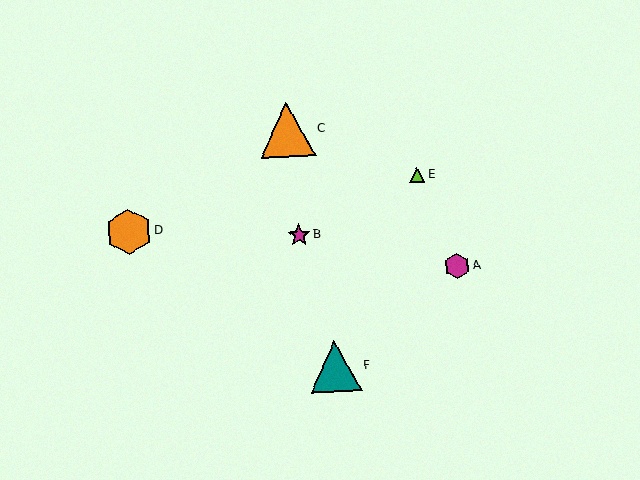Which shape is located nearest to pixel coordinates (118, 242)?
The orange hexagon (labeled D) at (129, 232) is nearest to that location.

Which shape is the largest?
The orange triangle (labeled C) is the largest.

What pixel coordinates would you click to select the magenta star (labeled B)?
Click at (299, 235) to select the magenta star B.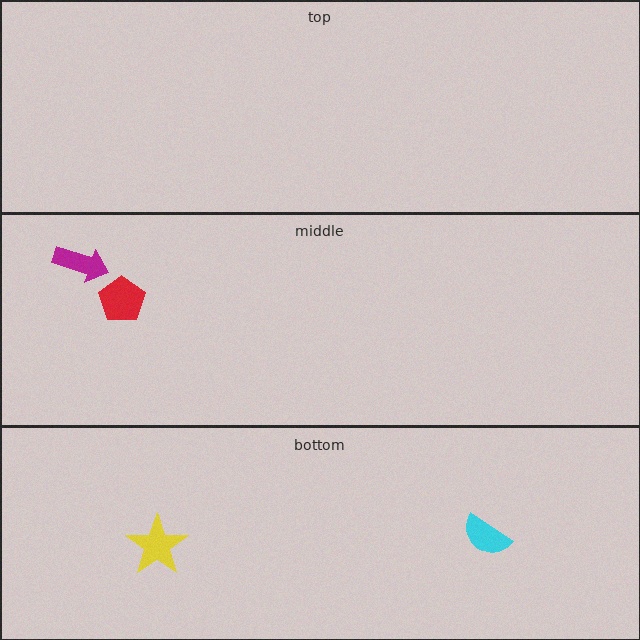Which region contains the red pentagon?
The middle region.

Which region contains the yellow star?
The bottom region.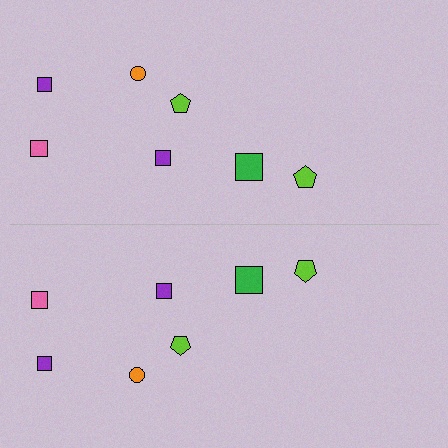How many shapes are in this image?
There are 14 shapes in this image.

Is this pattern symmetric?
Yes, this pattern has bilateral (reflection) symmetry.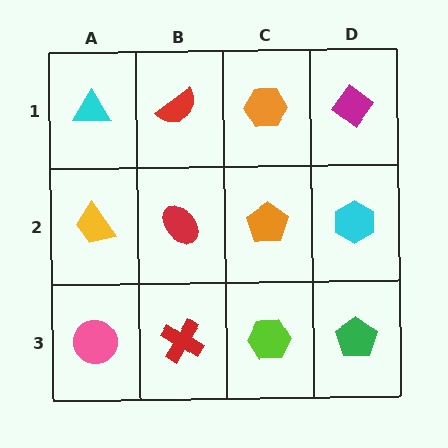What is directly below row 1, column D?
A cyan hexagon.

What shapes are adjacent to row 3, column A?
A yellow trapezoid (row 2, column A), a red cross (row 3, column B).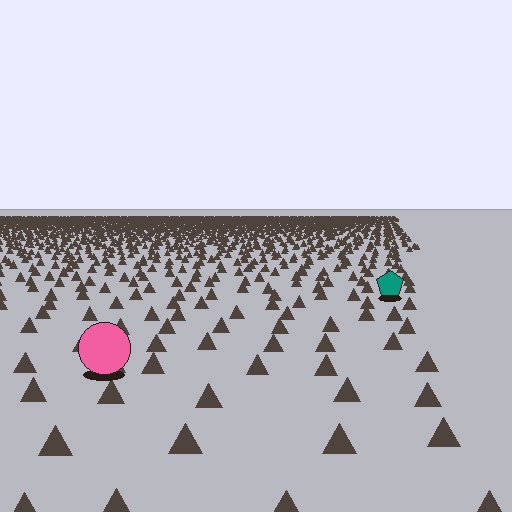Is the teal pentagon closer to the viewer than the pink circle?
No. The pink circle is closer — you can tell from the texture gradient: the ground texture is coarser near it.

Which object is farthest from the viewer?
The teal pentagon is farthest from the viewer. It appears smaller and the ground texture around it is denser.